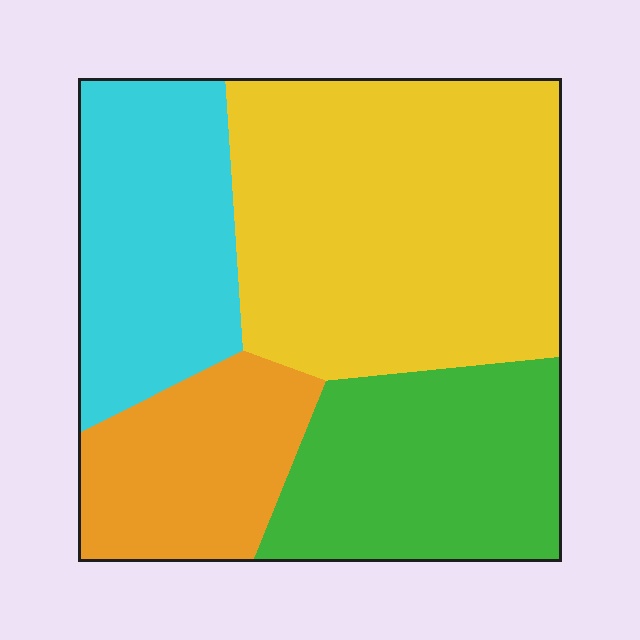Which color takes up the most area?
Yellow, at roughly 40%.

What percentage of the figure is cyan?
Cyan takes up about one fifth (1/5) of the figure.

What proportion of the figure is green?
Green covers around 20% of the figure.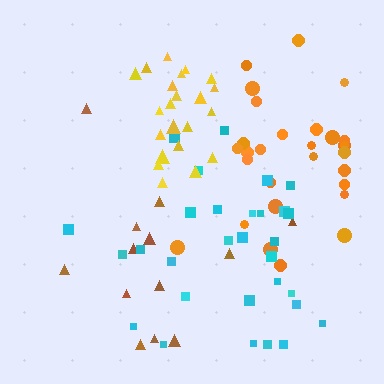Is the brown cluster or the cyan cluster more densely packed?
Cyan.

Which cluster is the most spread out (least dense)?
Brown.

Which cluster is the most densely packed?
Yellow.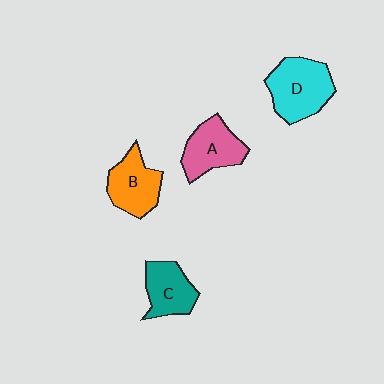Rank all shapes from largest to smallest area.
From largest to smallest: D (cyan), A (pink), B (orange), C (teal).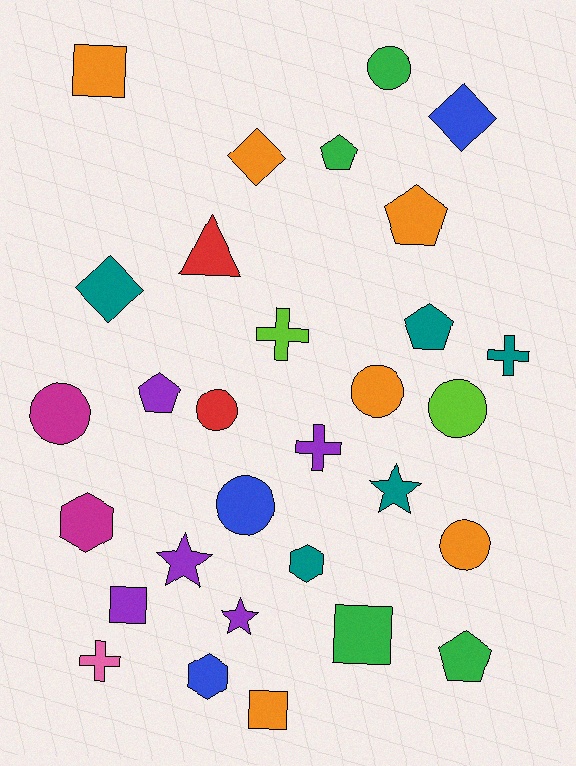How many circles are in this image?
There are 7 circles.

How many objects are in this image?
There are 30 objects.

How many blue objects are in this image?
There are 3 blue objects.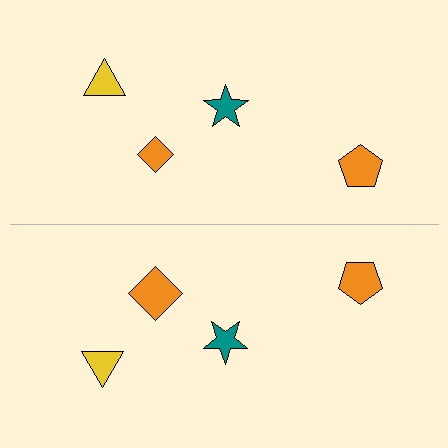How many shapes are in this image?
There are 8 shapes in this image.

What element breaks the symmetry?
The orange diamond on the bottom side has a different size than its mirror counterpart.